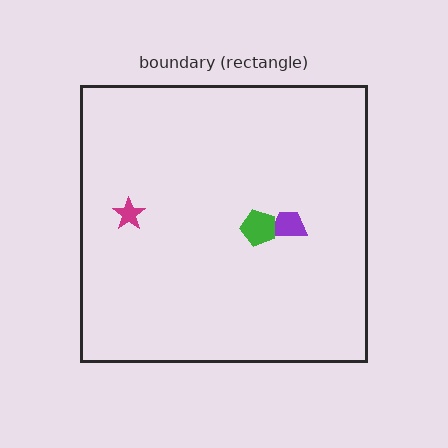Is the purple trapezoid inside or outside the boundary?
Inside.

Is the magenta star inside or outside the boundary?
Inside.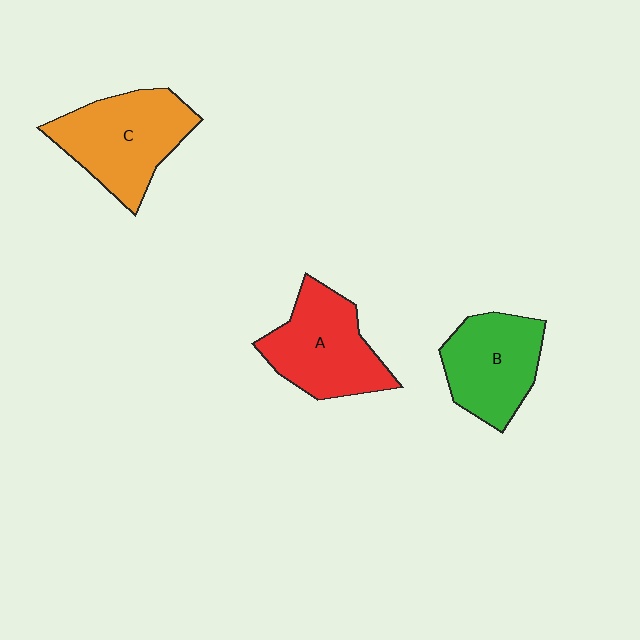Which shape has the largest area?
Shape C (orange).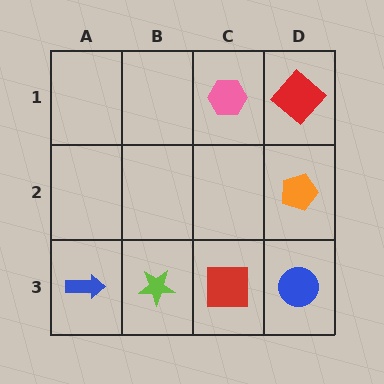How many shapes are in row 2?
1 shape.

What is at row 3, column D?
A blue circle.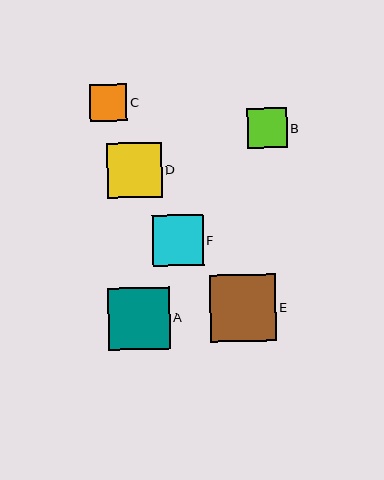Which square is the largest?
Square E is the largest with a size of approximately 66 pixels.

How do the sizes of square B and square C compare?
Square B and square C are approximately the same size.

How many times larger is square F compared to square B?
Square F is approximately 1.3 times the size of square B.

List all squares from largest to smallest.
From largest to smallest: E, A, D, F, B, C.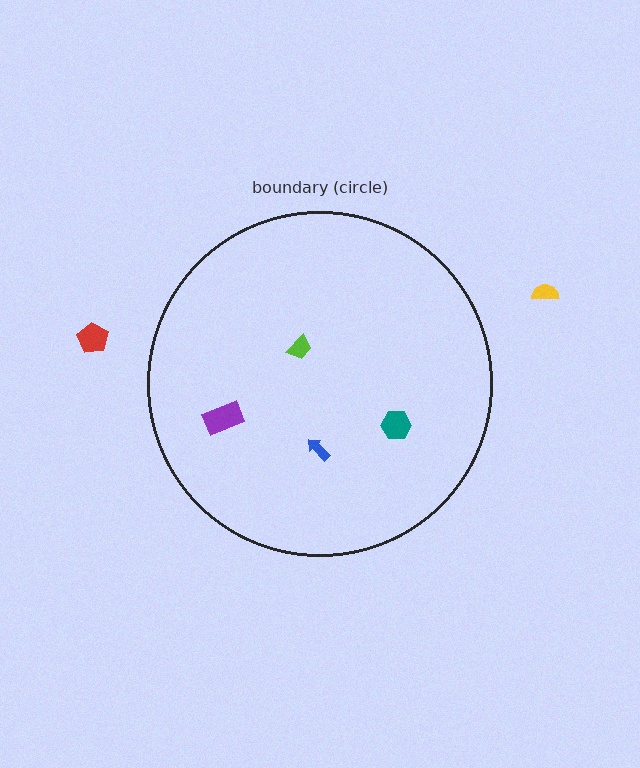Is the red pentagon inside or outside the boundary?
Outside.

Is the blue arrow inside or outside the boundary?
Inside.